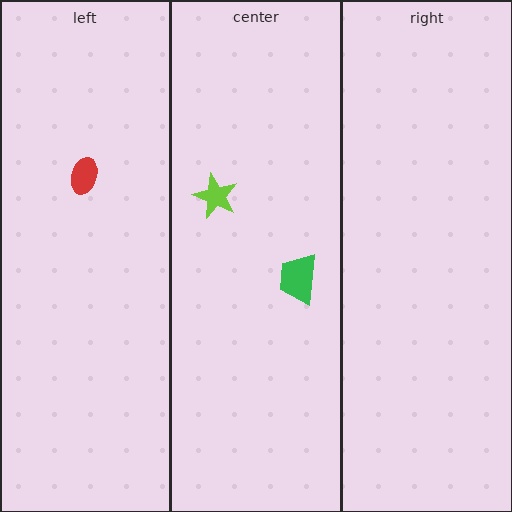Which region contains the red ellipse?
The left region.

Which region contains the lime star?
The center region.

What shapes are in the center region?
The lime star, the green trapezoid.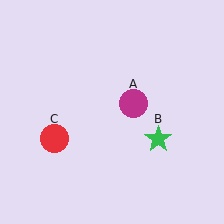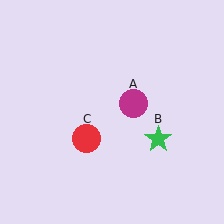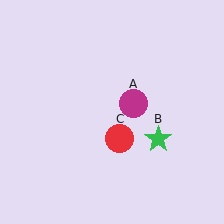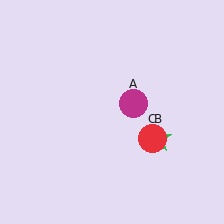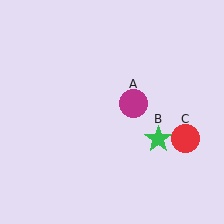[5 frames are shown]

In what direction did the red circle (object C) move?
The red circle (object C) moved right.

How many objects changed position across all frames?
1 object changed position: red circle (object C).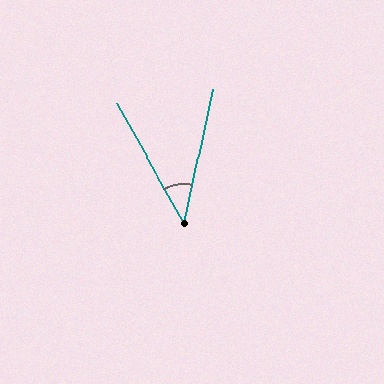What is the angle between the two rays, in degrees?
Approximately 42 degrees.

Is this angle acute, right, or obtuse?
It is acute.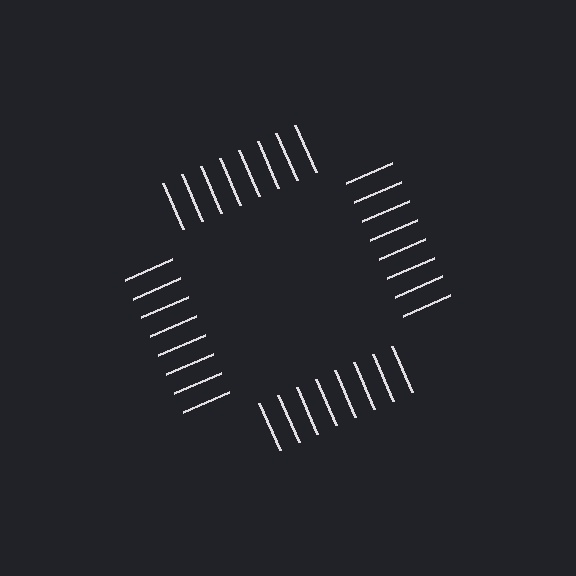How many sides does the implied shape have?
4 sides — the line-ends trace a square.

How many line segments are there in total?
32 — 8 along each of the 4 edges.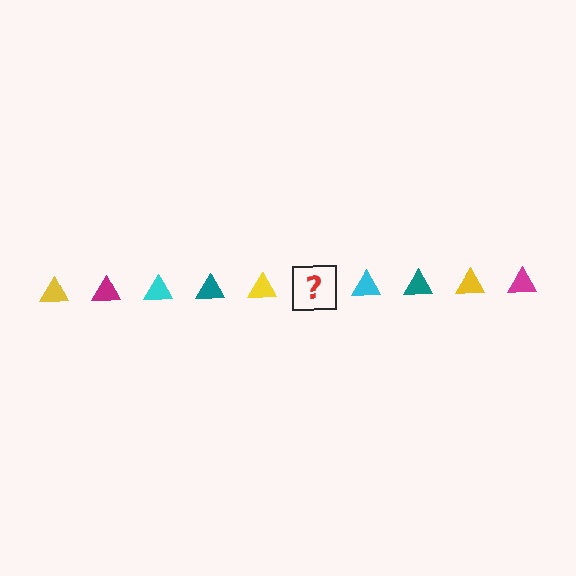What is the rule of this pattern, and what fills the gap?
The rule is that the pattern cycles through yellow, magenta, cyan, teal triangles. The gap should be filled with a magenta triangle.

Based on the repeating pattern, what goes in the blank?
The blank should be a magenta triangle.